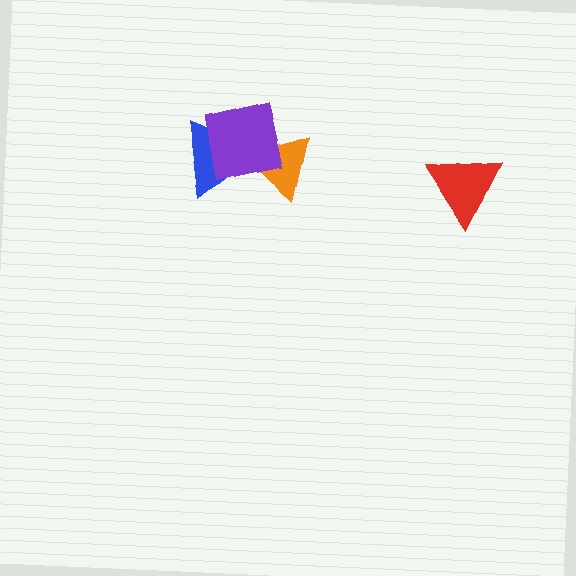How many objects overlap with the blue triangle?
2 objects overlap with the blue triangle.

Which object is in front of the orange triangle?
The purple square is in front of the orange triangle.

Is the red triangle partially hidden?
No, no other shape covers it.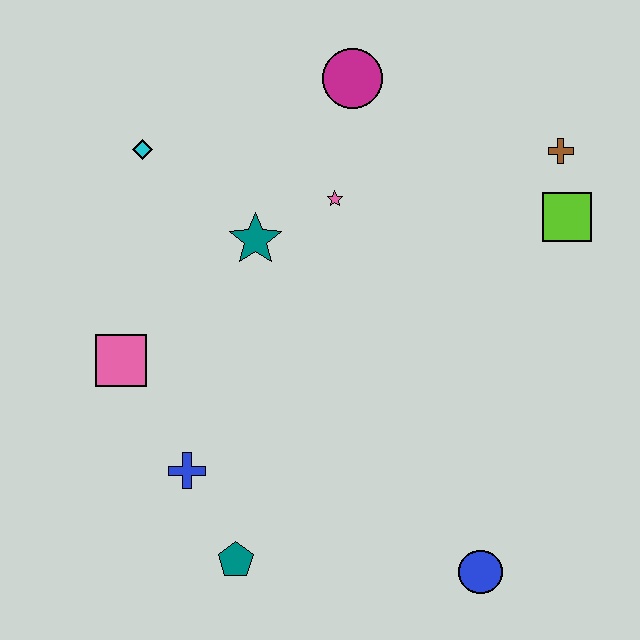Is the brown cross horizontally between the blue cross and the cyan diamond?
No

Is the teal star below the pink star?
Yes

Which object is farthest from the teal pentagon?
The brown cross is farthest from the teal pentagon.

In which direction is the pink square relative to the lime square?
The pink square is to the left of the lime square.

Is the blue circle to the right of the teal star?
Yes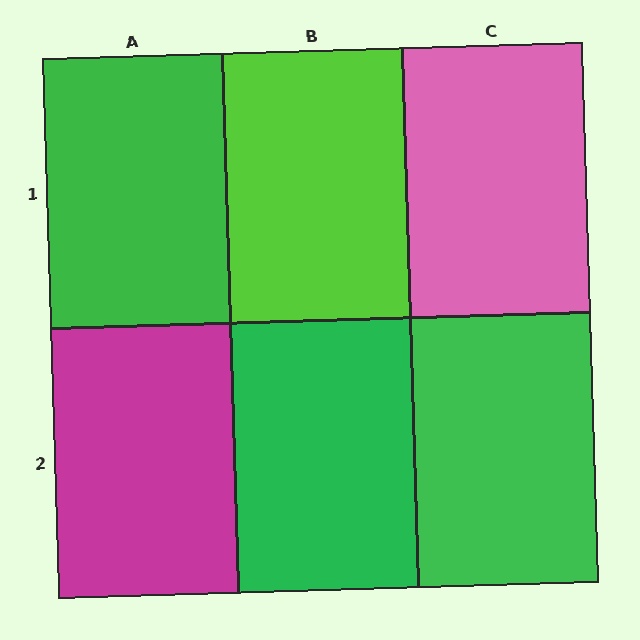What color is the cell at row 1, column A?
Green.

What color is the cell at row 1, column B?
Lime.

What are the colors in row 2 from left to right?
Magenta, green, green.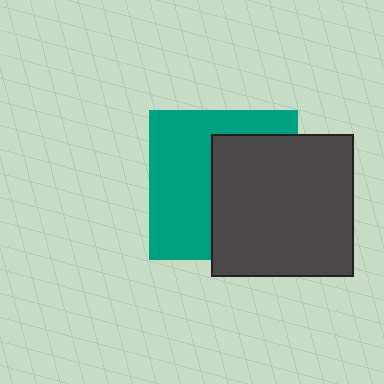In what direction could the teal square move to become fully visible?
The teal square could move left. That would shift it out from behind the dark gray square entirely.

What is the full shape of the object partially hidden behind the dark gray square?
The partially hidden object is a teal square.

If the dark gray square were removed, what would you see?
You would see the complete teal square.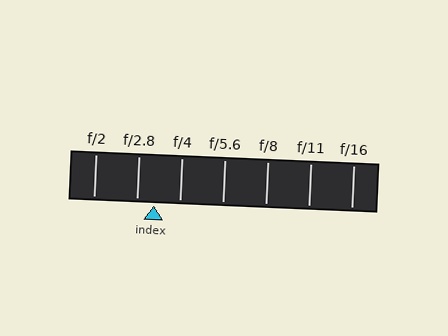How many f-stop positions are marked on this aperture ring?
There are 7 f-stop positions marked.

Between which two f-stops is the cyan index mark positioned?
The index mark is between f/2.8 and f/4.